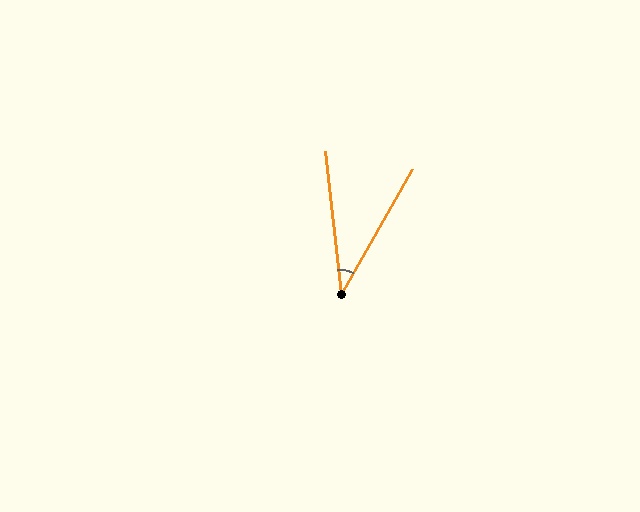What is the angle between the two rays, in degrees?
Approximately 36 degrees.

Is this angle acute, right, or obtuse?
It is acute.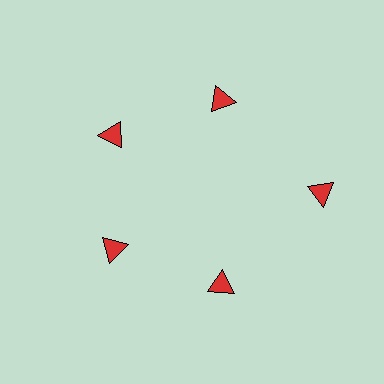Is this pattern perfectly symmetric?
No. The 5 red triangles are arranged in a ring, but one element near the 3 o'clock position is pushed outward from the center, breaking the 5-fold rotational symmetry.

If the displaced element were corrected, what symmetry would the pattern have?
It would have 5-fold rotational symmetry — the pattern would map onto itself every 72 degrees.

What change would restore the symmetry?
The symmetry would be restored by moving it inward, back onto the ring so that all 5 triangles sit at equal angles and equal distance from the center.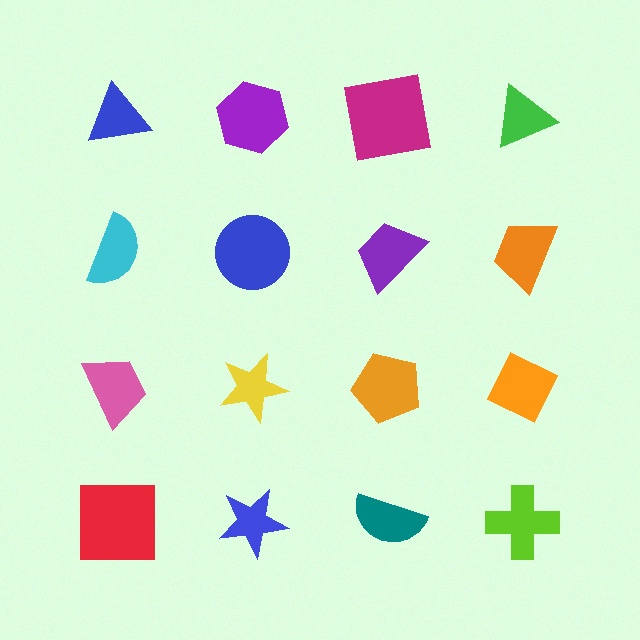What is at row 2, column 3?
A purple trapezoid.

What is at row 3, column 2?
A yellow star.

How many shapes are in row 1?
4 shapes.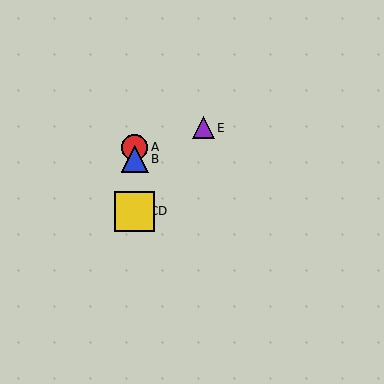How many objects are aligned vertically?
4 objects (A, B, C, D) are aligned vertically.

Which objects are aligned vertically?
Objects A, B, C, D are aligned vertically.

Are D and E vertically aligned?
No, D is at x≈135 and E is at x≈204.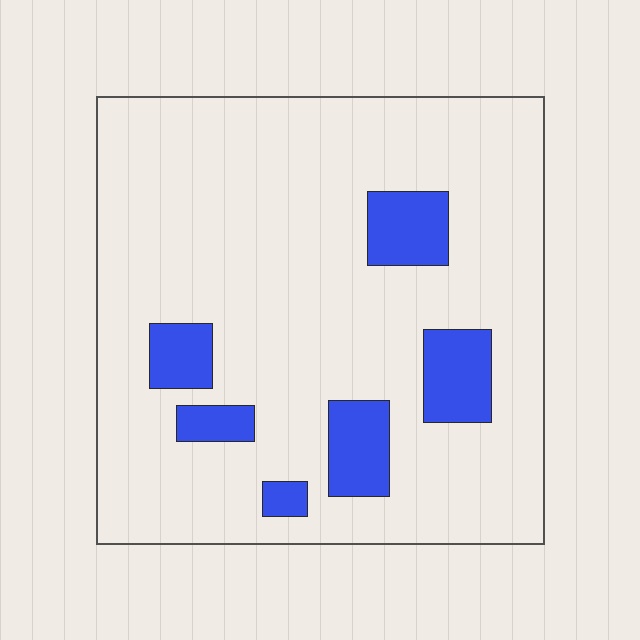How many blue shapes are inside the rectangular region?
6.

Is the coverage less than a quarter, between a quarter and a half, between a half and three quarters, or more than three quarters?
Less than a quarter.